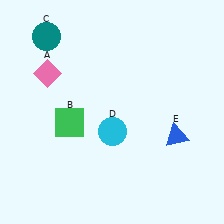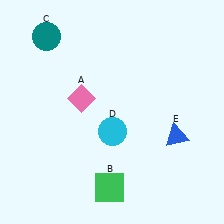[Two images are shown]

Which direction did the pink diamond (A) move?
The pink diamond (A) moved right.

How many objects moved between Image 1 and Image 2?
2 objects moved between the two images.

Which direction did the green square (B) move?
The green square (B) moved down.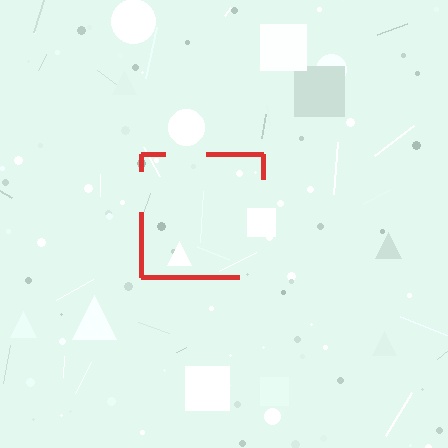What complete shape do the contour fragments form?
The contour fragments form a square.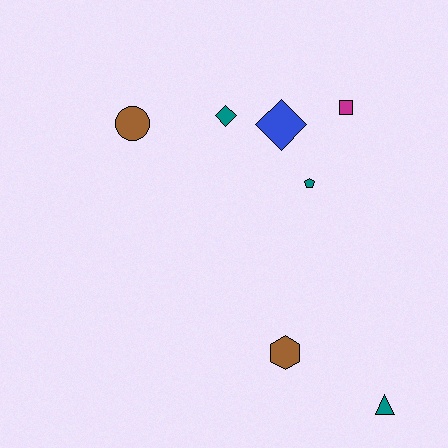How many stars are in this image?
There are no stars.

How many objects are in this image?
There are 7 objects.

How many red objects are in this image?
There are no red objects.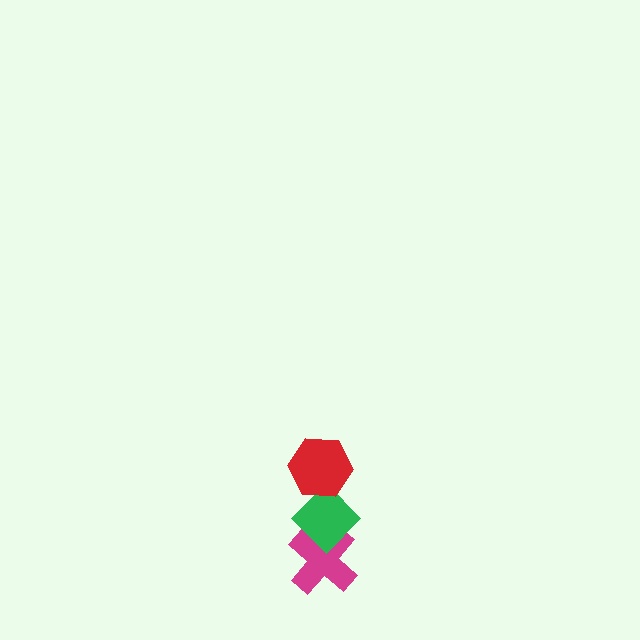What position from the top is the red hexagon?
The red hexagon is 1st from the top.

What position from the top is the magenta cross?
The magenta cross is 3rd from the top.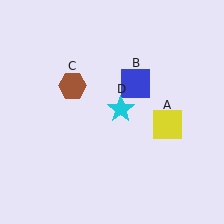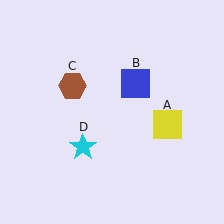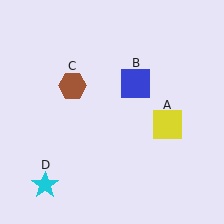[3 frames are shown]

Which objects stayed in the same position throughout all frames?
Yellow square (object A) and blue square (object B) and brown hexagon (object C) remained stationary.